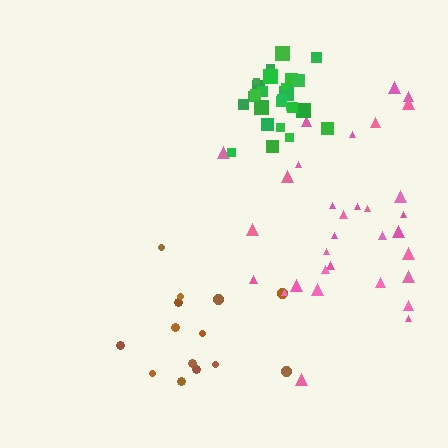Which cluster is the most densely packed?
Green.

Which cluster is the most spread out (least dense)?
Brown.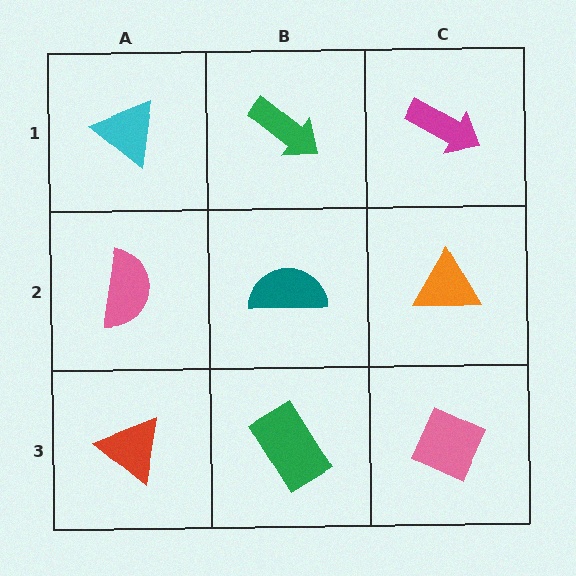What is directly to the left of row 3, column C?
A green rectangle.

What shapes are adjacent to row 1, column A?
A pink semicircle (row 2, column A), a green arrow (row 1, column B).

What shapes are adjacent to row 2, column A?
A cyan triangle (row 1, column A), a red triangle (row 3, column A), a teal semicircle (row 2, column B).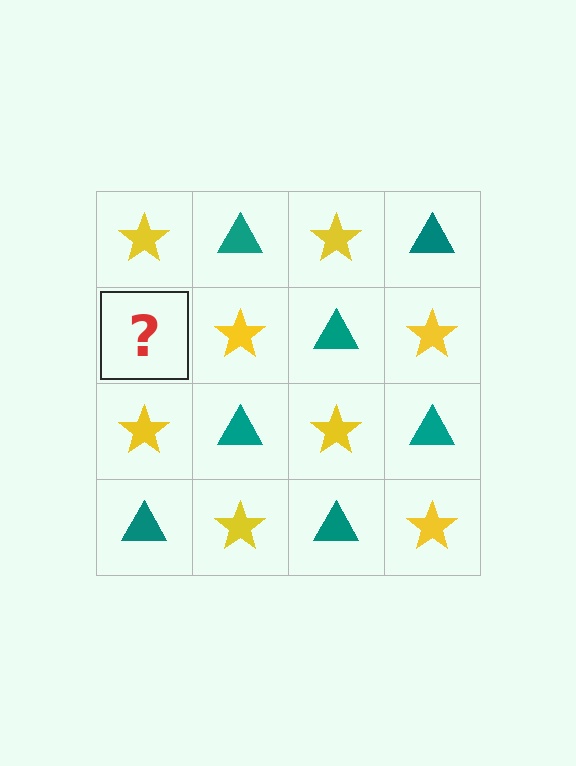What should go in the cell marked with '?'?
The missing cell should contain a teal triangle.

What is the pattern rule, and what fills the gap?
The rule is that it alternates yellow star and teal triangle in a checkerboard pattern. The gap should be filled with a teal triangle.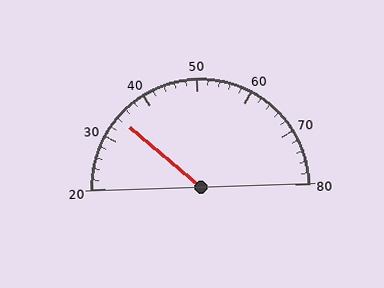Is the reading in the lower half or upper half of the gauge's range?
The reading is in the lower half of the range (20 to 80).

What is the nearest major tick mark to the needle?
The nearest major tick mark is 30.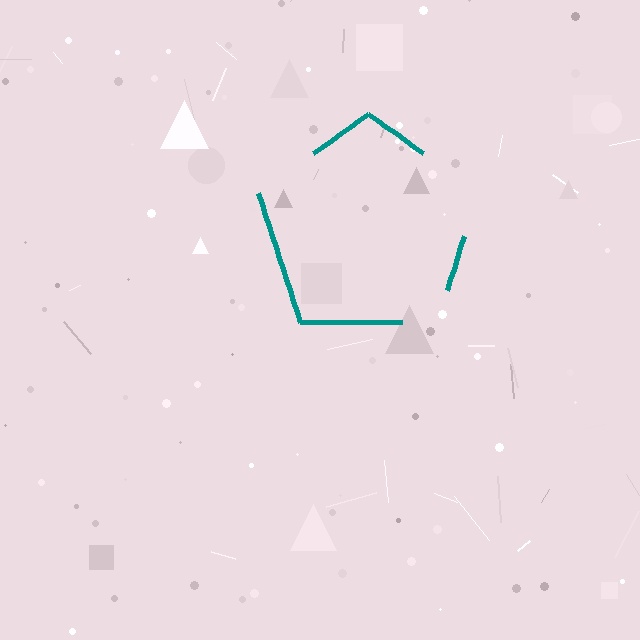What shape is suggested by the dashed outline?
The dashed outline suggests a pentagon.